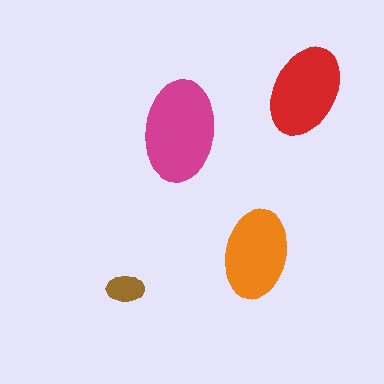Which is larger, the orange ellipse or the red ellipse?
The red one.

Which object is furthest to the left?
The brown ellipse is leftmost.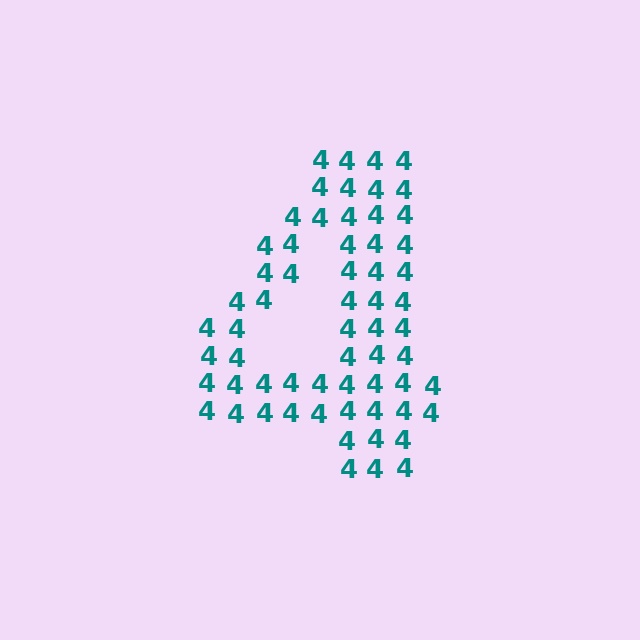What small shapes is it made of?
It is made of small digit 4's.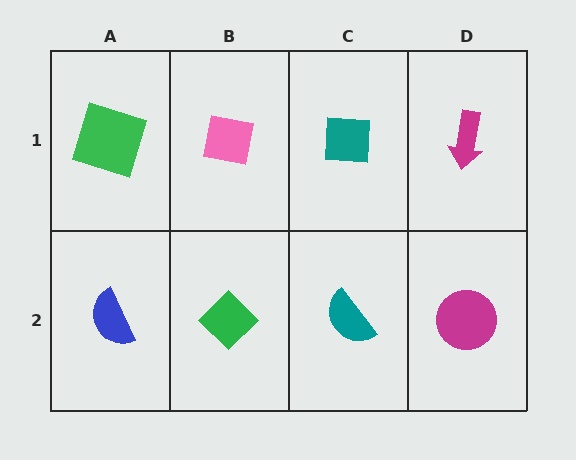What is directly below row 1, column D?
A magenta circle.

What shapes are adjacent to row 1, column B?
A green diamond (row 2, column B), a green square (row 1, column A), a teal square (row 1, column C).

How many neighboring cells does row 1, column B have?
3.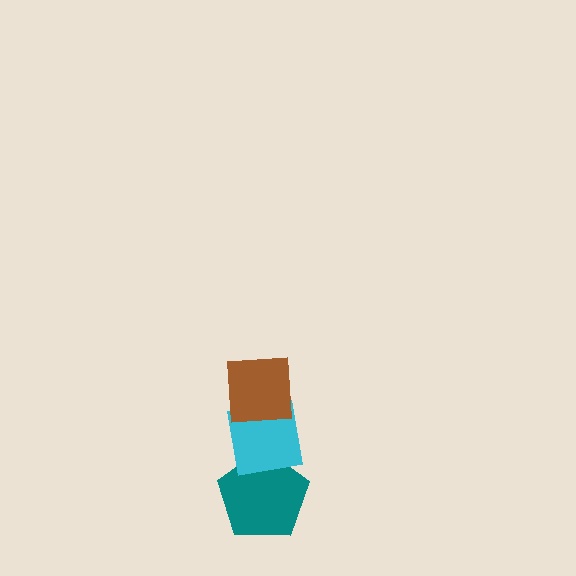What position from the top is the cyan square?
The cyan square is 2nd from the top.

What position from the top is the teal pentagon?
The teal pentagon is 3rd from the top.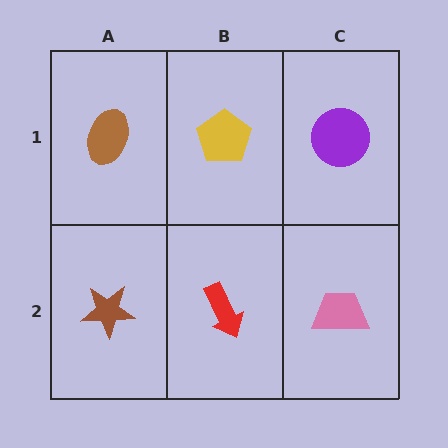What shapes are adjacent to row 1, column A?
A brown star (row 2, column A), a yellow pentagon (row 1, column B).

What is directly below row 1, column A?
A brown star.